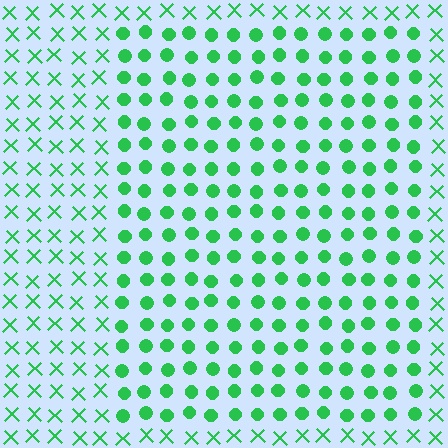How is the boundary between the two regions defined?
The boundary is defined by a change in element shape: circles inside vs. X marks outside. All elements share the same color and spacing.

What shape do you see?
I see a rectangle.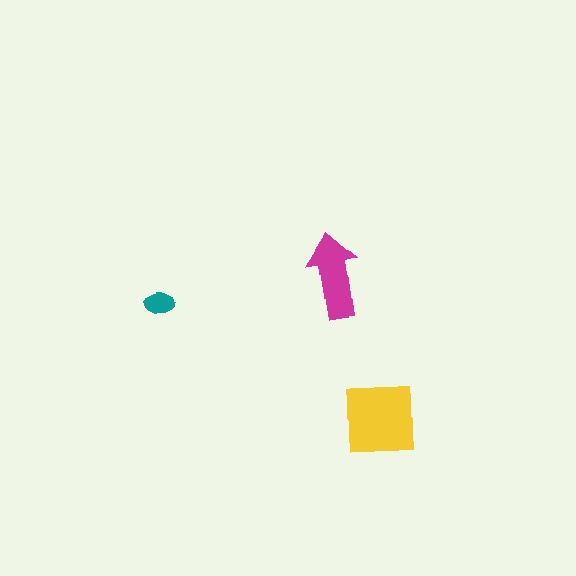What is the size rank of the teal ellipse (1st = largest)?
3rd.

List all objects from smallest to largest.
The teal ellipse, the magenta arrow, the yellow square.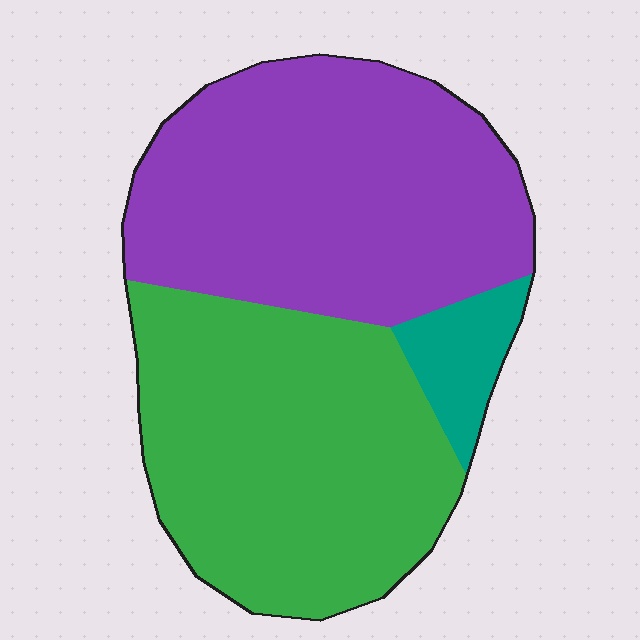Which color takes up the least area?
Teal, at roughly 5%.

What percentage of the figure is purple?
Purple covers 47% of the figure.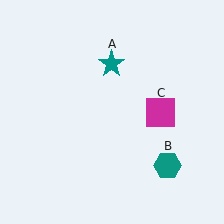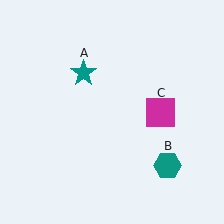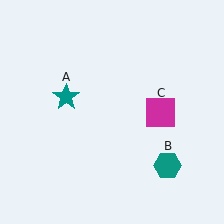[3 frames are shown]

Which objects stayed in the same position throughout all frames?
Teal hexagon (object B) and magenta square (object C) remained stationary.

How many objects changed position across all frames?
1 object changed position: teal star (object A).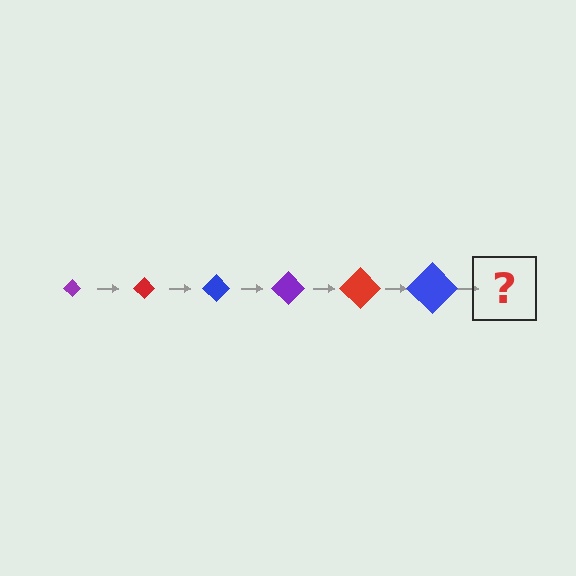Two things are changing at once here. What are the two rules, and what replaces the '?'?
The two rules are that the diamond grows larger each step and the color cycles through purple, red, and blue. The '?' should be a purple diamond, larger than the previous one.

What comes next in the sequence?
The next element should be a purple diamond, larger than the previous one.